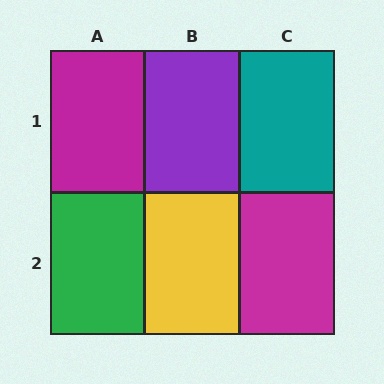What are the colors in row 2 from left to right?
Green, yellow, magenta.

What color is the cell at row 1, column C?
Teal.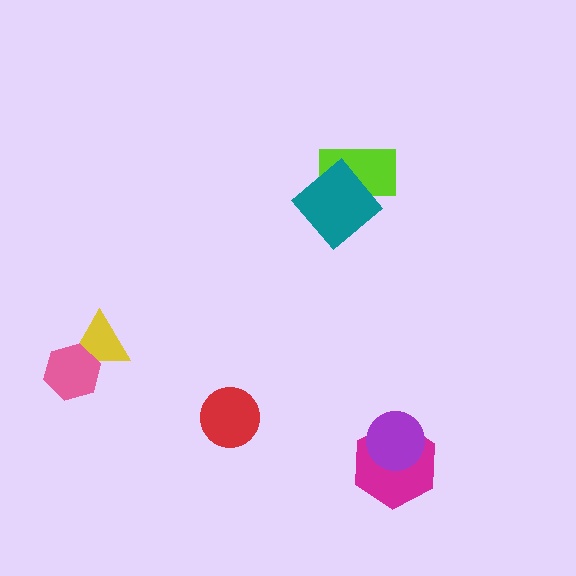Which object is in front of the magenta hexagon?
The purple circle is in front of the magenta hexagon.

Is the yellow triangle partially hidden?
Yes, it is partially covered by another shape.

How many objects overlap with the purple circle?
1 object overlaps with the purple circle.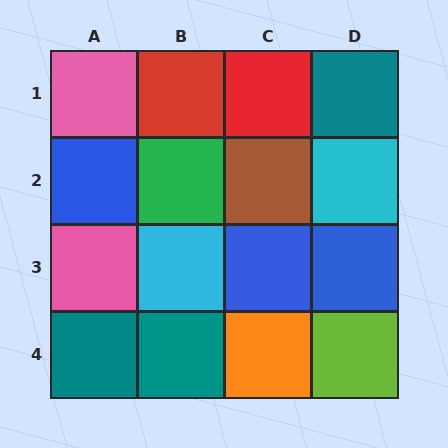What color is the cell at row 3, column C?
Blue.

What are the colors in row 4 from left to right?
Teal, teal, orange, lime.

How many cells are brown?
1 cell is brown.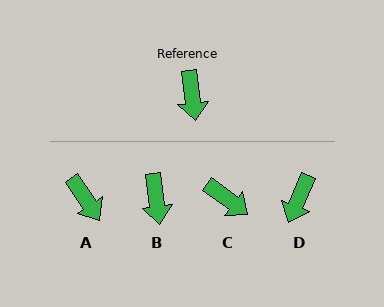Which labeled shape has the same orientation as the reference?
B.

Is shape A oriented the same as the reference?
No, it is off by about 27 degrees.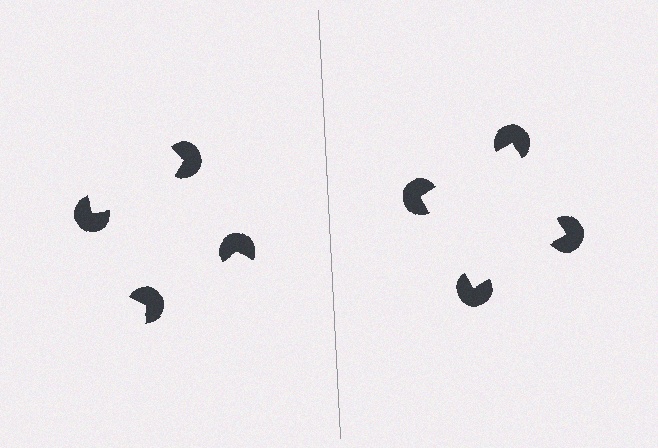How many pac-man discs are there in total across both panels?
8 — 4 on each side.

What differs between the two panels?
The pac-man discs are positioned identically on both sides; only the wedge orientations differ. On the right they align to a square; on the left they are misaligned.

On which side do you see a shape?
An illusory square appears on the right side. On the left side the wedge cuts are rotated, so no coherent shape forms.